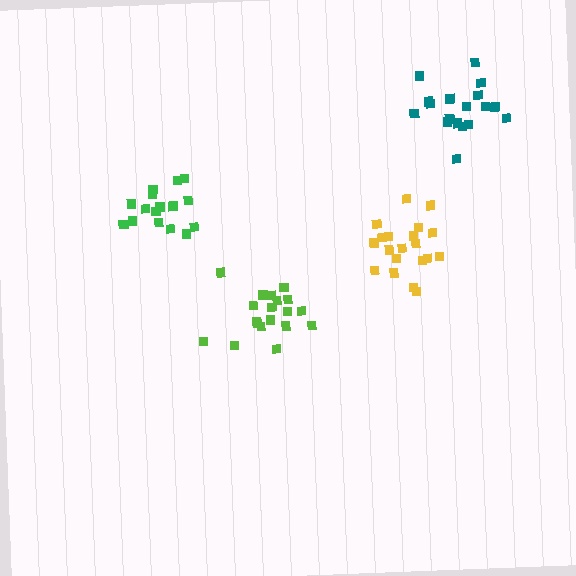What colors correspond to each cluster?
The clusters are colored: yellow, lime, teal, green.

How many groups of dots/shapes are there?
There are 4 groups.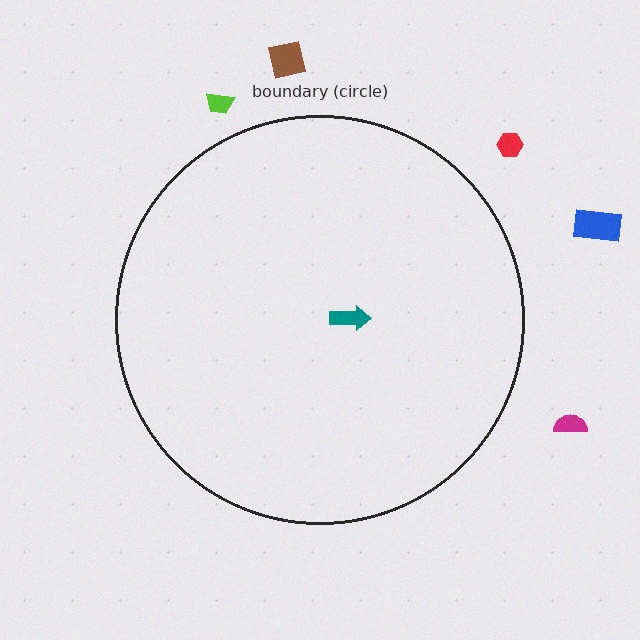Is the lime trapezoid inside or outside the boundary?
Outside.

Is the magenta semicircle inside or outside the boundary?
Outside.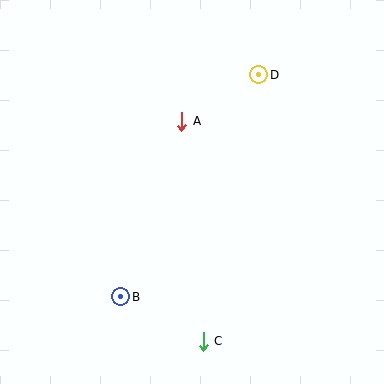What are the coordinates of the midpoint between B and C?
The midpoint between B and C is at (162, 319).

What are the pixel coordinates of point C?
Point C is at (203, 341).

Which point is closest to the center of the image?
Point A at (182, 121) is closest to the center.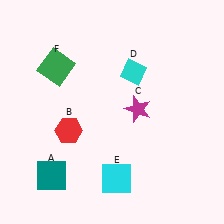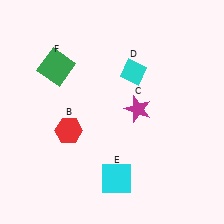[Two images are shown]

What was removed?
The teal square (A) was removed in Image 2.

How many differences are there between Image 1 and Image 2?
There is 1 difference between the two images.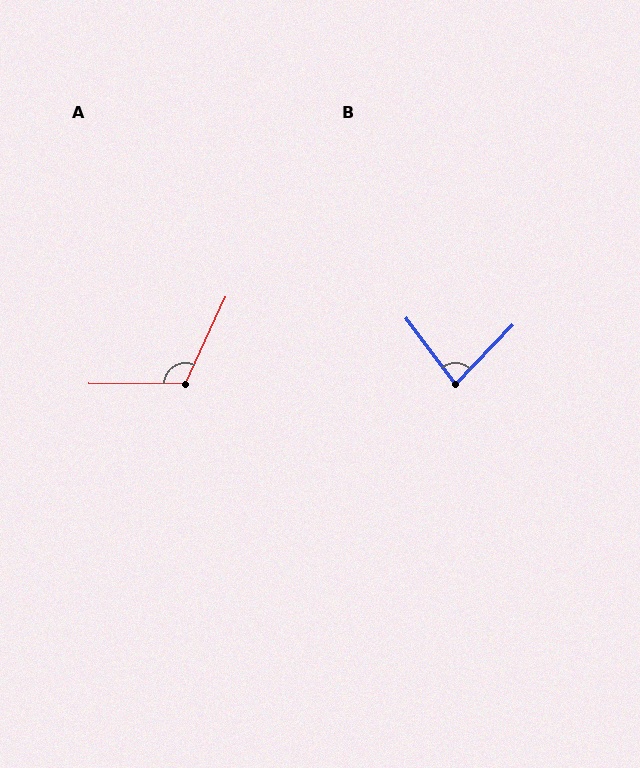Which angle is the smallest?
B, at approximately 81 degrees.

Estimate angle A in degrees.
Approximately 114 degrees.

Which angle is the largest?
A, at approximately 114 degrees.